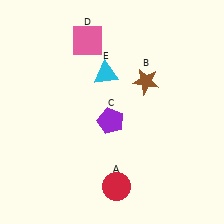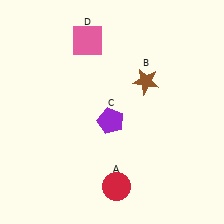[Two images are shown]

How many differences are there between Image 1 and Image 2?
There is 1 difference between the two images.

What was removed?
The cyan triangle (E) was removed in Image 2.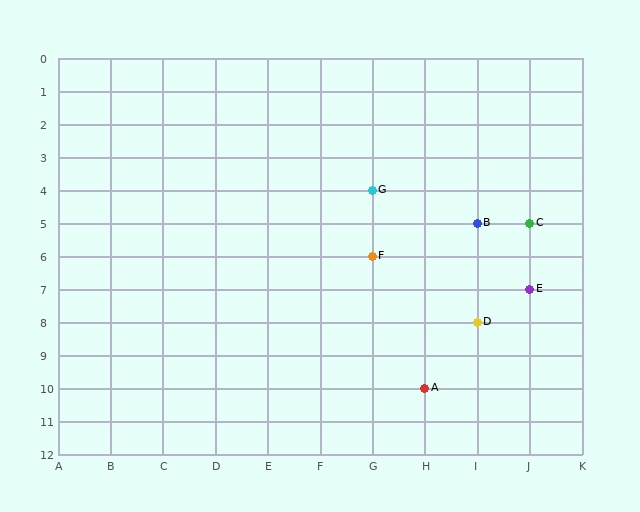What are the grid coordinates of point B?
Point B is at grid coordinates (I, 5).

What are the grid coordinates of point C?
Point C is at grid coordinates (J, 5).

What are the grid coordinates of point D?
Point D is at grid coordinates (I, 8).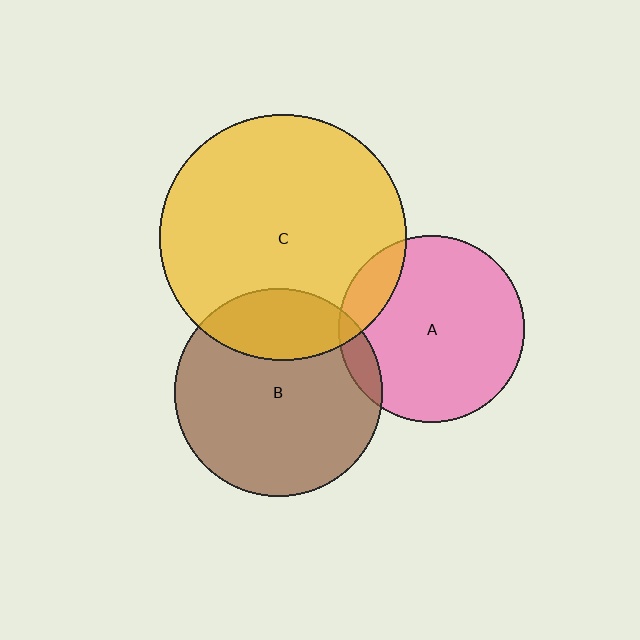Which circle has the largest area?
Circle C (yellow).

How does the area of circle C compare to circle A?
Approximately 1.8 times.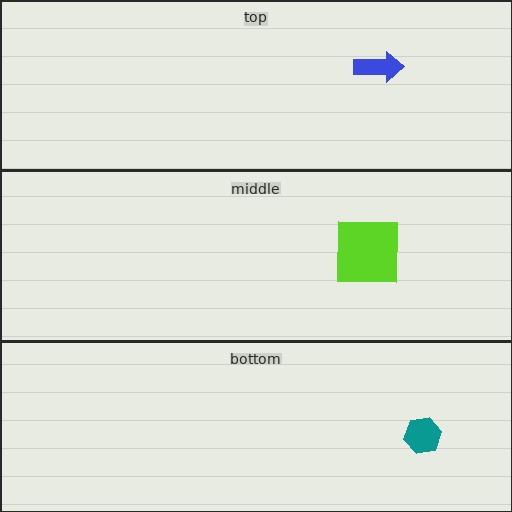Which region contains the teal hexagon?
The bottom region.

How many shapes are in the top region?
1.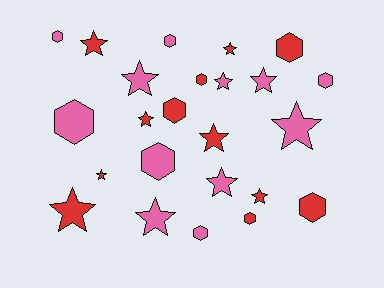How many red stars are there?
There are 7 red stars.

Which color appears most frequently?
Red, with 12 objects.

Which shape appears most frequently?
Star, with 13 objects.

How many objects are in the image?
There are 24 objects.